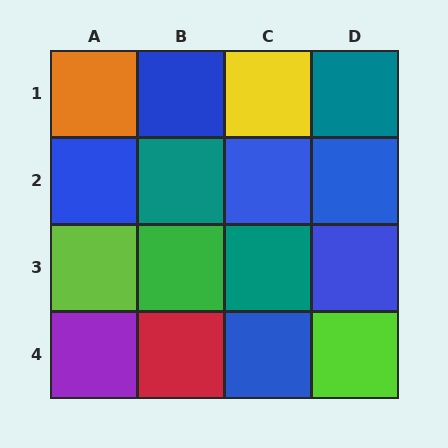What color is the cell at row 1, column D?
Teal.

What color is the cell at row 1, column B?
Blue.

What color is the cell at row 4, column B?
Red.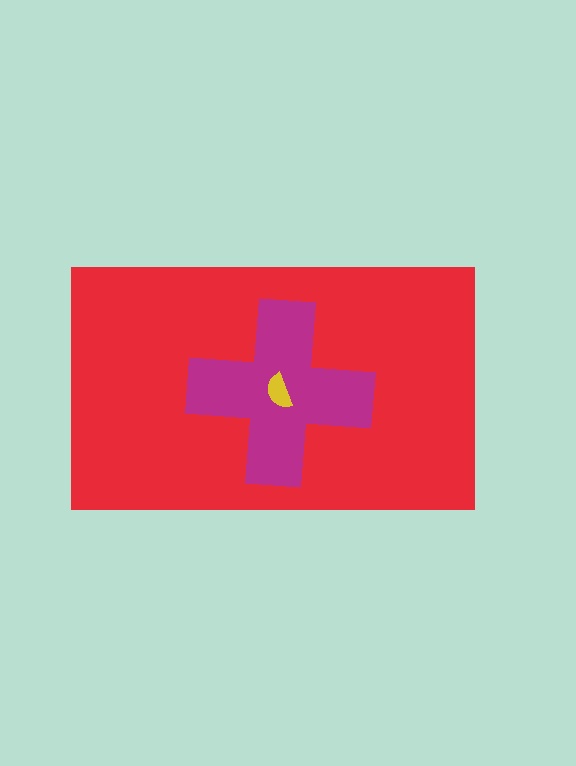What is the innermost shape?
The yellow semicircle.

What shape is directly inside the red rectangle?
The magenta cross.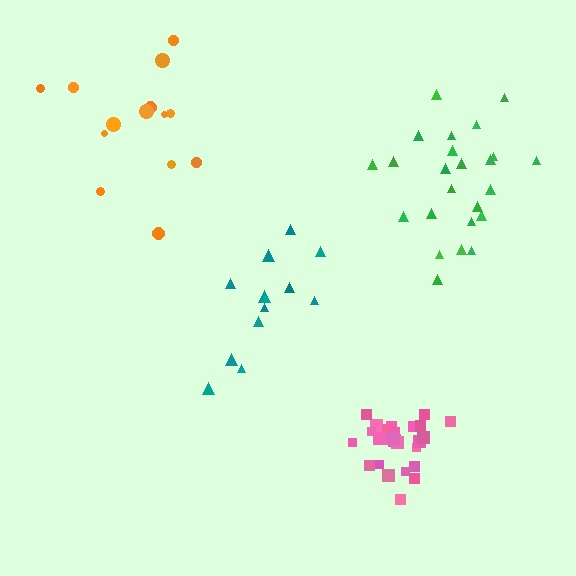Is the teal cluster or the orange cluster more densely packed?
Teal.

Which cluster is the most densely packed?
Pink.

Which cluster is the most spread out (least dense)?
Orange.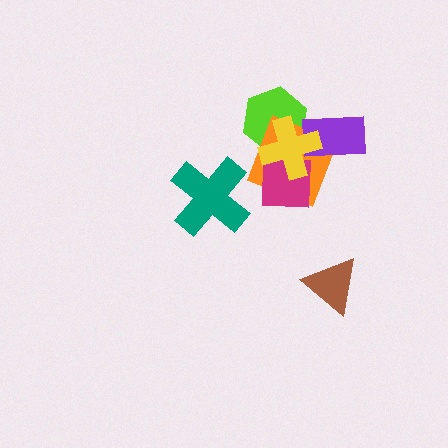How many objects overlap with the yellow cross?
4 objects overlap with the yellow cross.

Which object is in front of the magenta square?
The yellow cross is in front of the magenta square.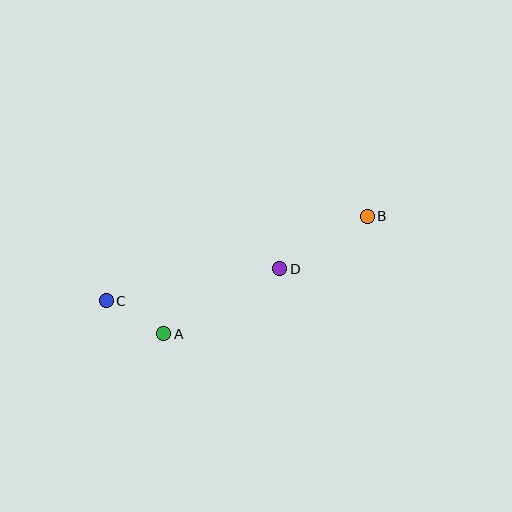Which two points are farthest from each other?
Points B and C are farthest from each other.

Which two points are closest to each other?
Points A and C are closest to each other.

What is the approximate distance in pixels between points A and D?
The distance between A and D is approximately 133 pixels.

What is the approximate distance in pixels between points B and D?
The distance between B and D is approximately 102 pixels.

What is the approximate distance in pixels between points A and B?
The distance between A and B is approximately 235 pixels.